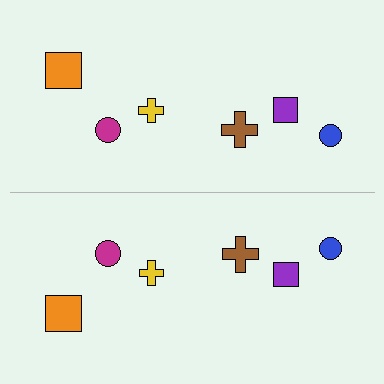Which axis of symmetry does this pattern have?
The pattern has a horizontal axis of symmetry running through the center of the image.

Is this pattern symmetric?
Yes, this pattern has bilateral (reflection) symmetry.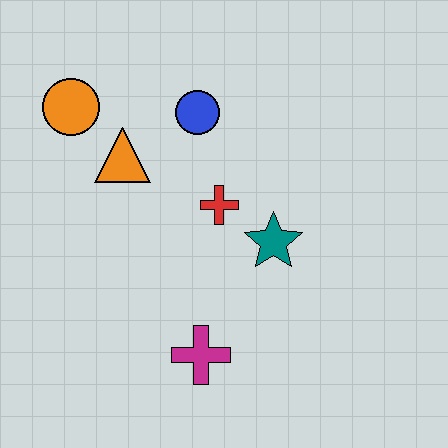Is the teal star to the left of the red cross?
No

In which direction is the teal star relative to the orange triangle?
The teal star is to the right of the orange triangle.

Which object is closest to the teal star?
The red cross is closest to the teal star.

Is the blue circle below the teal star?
No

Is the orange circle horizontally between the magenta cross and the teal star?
No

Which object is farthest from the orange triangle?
The magenta cross is farthest from the orange triangle.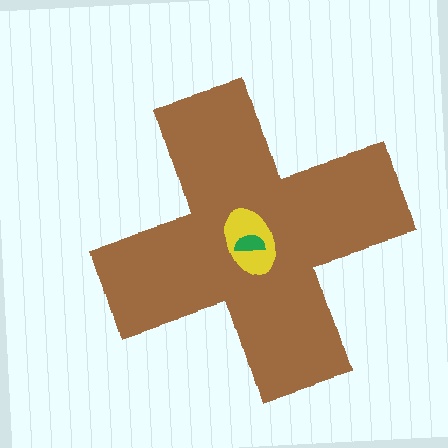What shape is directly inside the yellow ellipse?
The green semicircle.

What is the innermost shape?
The green semicircle.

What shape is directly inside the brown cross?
The yellow ellipse.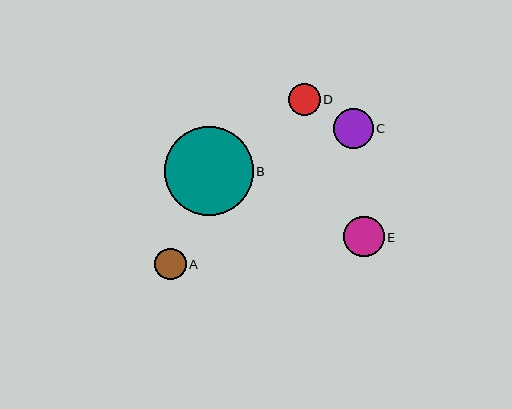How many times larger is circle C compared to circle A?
Circle C is approximately 1.3 times the size of circle A.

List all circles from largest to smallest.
From largest to smallest: B, E, C, D, A.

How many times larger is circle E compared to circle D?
Circle E is approximately 1.3 times the size of circle D.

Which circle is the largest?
Circle B is the largest with a size of approximately 89 pixels.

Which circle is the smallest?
Circle A is the smallest with a size of approximately 31 pixels.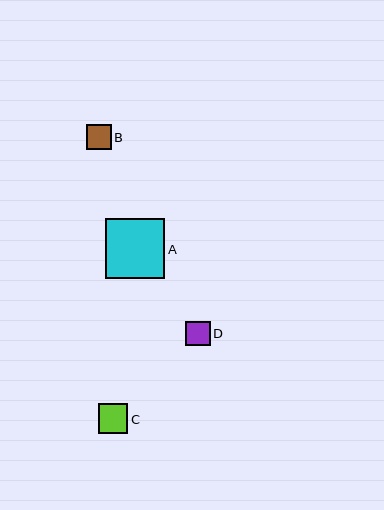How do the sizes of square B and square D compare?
Square B and square D are approximately the same size.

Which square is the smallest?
Square D is the smallest with a size of approximately 25 pixels.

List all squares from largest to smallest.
From largest to smallest: A, C, B, D.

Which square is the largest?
Square A is the largest with a size of approximately 59 pixels.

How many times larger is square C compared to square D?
Square C is approximately 1.2 times the size of square D.